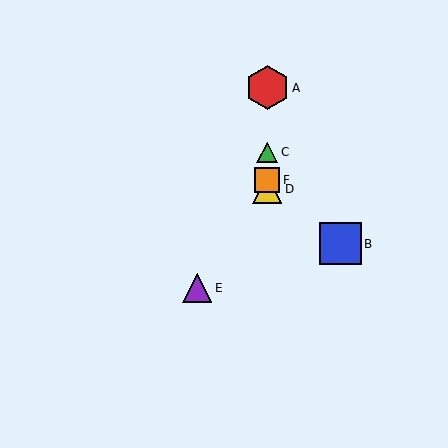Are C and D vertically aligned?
Yes, both are at x≈267.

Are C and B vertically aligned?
No, C is at x≈267 and B is at x≈340.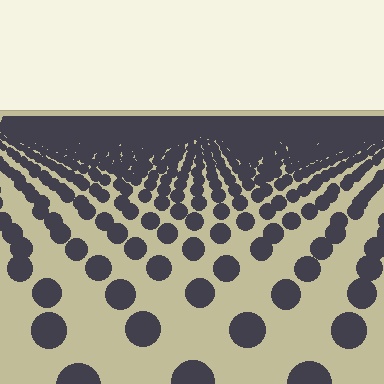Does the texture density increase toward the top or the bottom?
Density increases toward the top.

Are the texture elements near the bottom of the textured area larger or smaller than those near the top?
Larger. Near the bottom, elements are closer to the viewer and appear at a bigger on-screen size.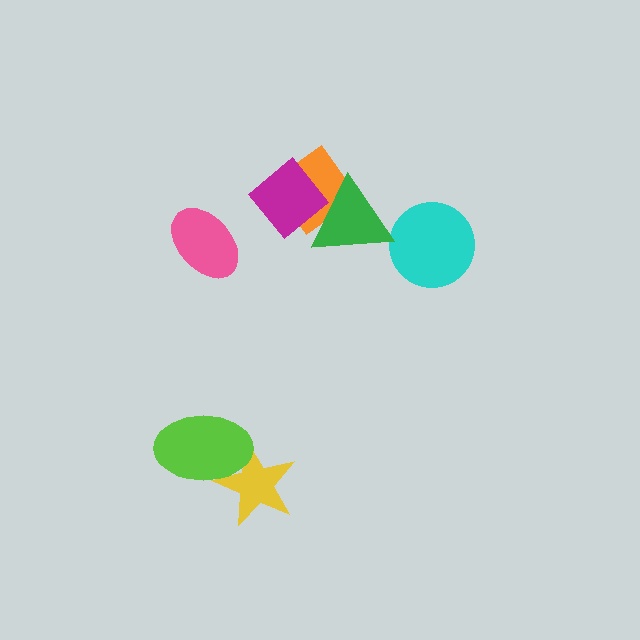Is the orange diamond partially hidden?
Yes, it is partially covered by another shape.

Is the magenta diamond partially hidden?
Yes, it is partially covered by another shape.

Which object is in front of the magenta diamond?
The green triangle is in front of the magenta diamond.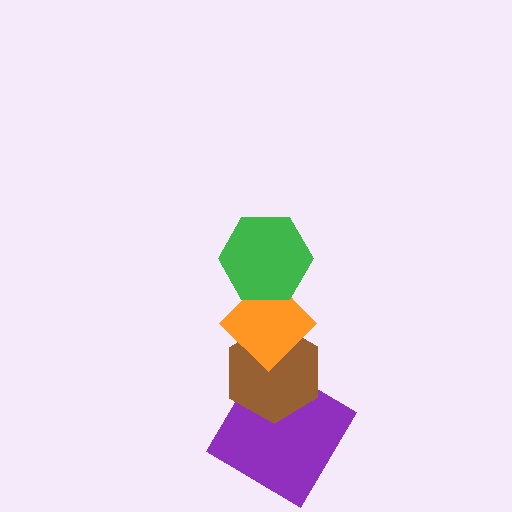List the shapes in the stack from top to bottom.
From top to bottom: the green hexagon, the orange diamond, the brown hexagon, the purple diamond.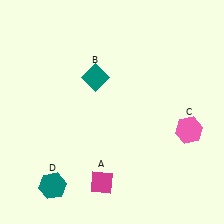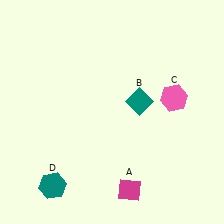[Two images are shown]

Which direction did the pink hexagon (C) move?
The pink hexagon (C) moved up.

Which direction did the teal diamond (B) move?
The teal diamond (B) moved right.